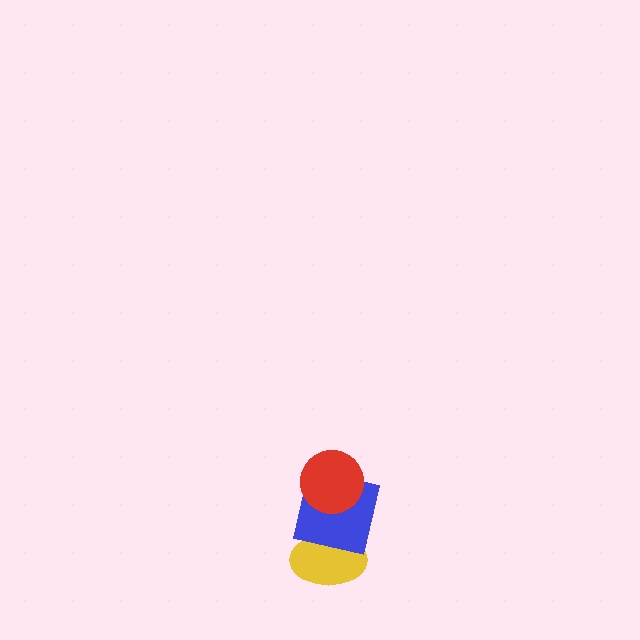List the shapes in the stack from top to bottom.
From top to bottom: the red circle, the blue square, the yellow ellipse.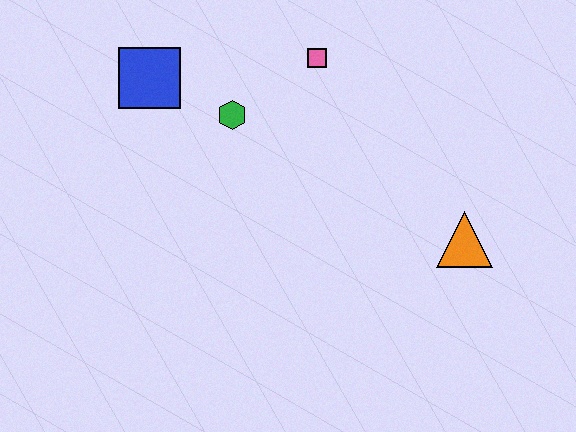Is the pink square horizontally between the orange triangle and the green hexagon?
Yes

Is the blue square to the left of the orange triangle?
Yes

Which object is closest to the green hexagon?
The blue square is closest to the green hexagon.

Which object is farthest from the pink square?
The orange triangle is farthest from the pink square.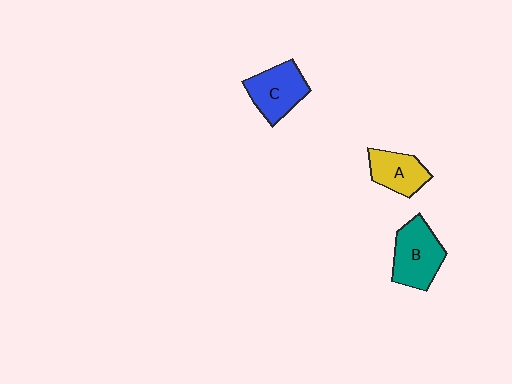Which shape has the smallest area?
Shape A (yellow).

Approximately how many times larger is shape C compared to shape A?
Approximately 1.2 times.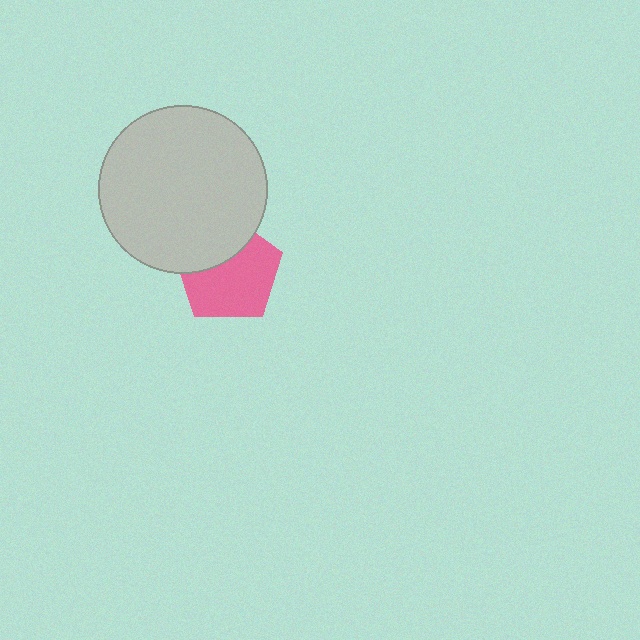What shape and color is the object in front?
The object in front is a light gray circle.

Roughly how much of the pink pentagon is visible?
Most of it is visible (roughly 66%).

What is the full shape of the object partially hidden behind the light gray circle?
The partially hidden object is a pink pentagon.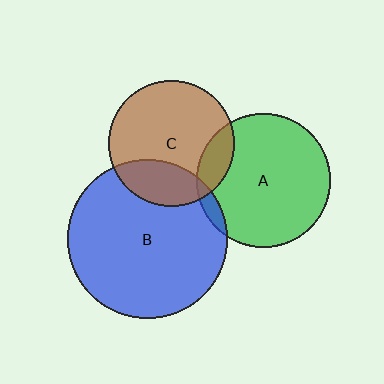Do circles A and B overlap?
Yes.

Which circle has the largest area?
Circle B (blue).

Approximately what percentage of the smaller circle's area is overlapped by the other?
Approximately 5%.